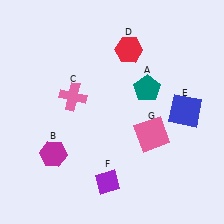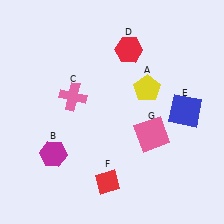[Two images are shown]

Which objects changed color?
A changed from teal to yellow. F changed from purple to red.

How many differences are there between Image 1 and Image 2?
There are 2 differences between the two images.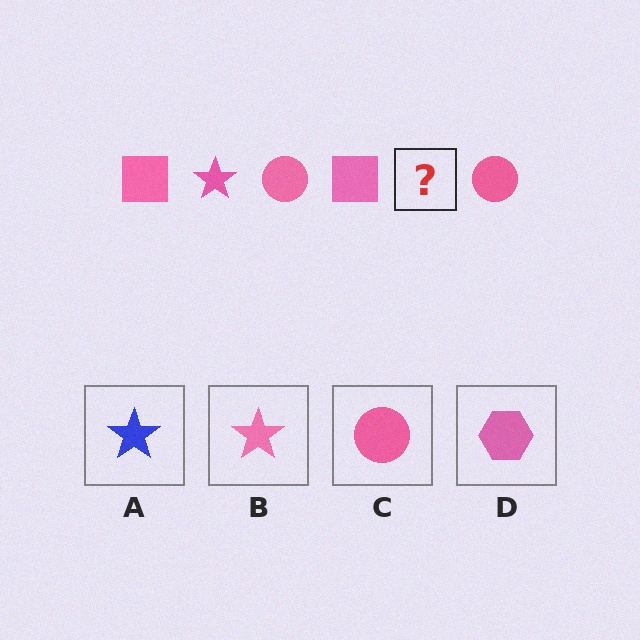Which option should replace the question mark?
Option B.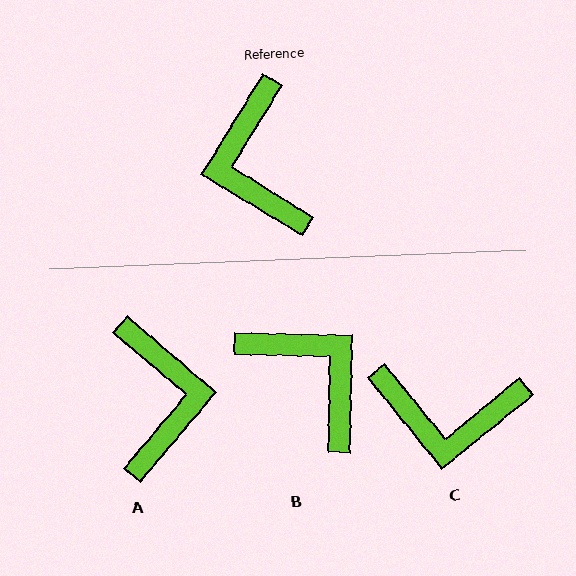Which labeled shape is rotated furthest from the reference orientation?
A, about 171 degrees away.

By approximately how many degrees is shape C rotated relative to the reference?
Approximately 71 degrees counter-clockwise.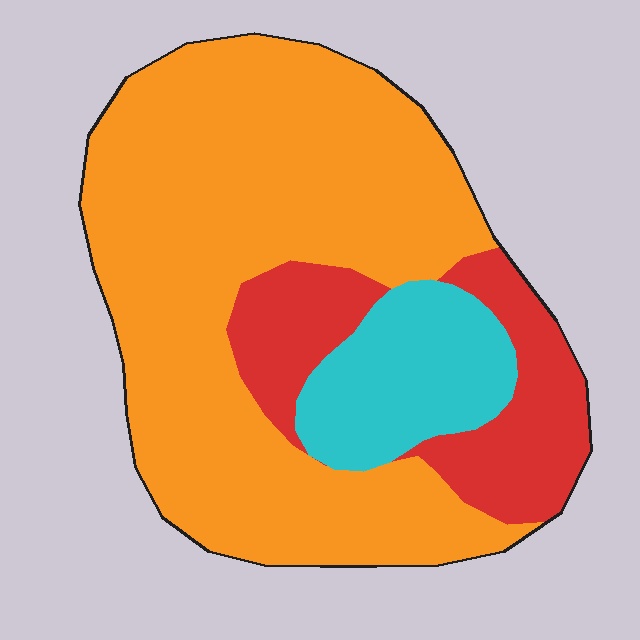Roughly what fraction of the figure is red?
Red takes up between a sixth and a third of the figure.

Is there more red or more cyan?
Red.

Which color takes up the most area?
Orange, at roughly 65%.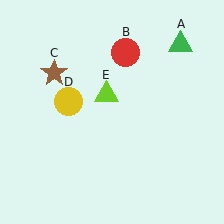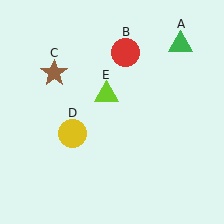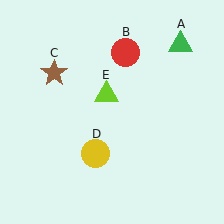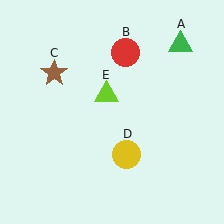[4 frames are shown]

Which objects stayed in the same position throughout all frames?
Green triangle (object A) and red circle (object B) and brown star (object C) and lime triangle (object E) remained stationary.